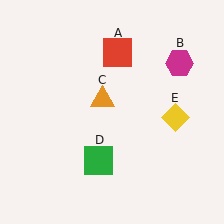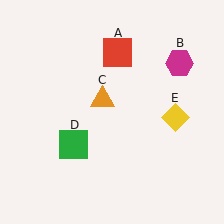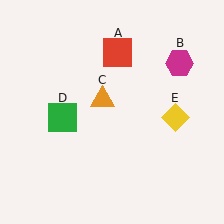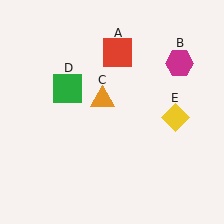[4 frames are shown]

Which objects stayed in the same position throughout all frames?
Red square (object A) and magenta hexagon (object B) and orange triangle (object C) and yellow diamond (object E) remained stationary.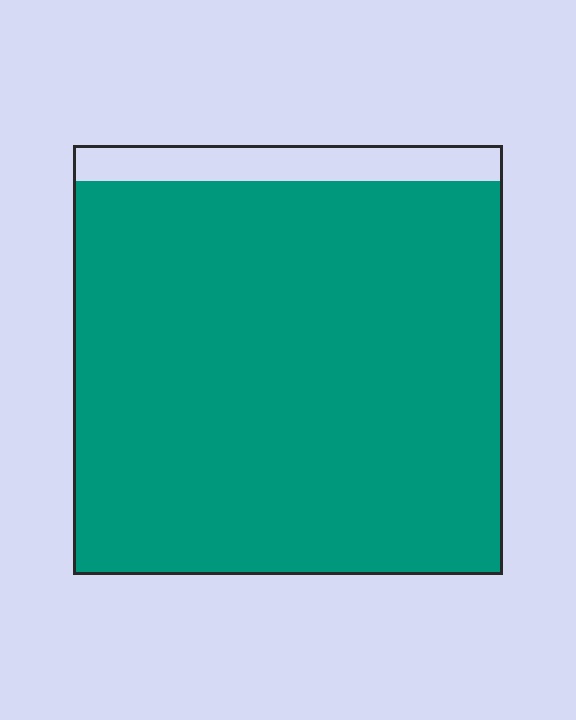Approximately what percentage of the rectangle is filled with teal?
Approximately 90%.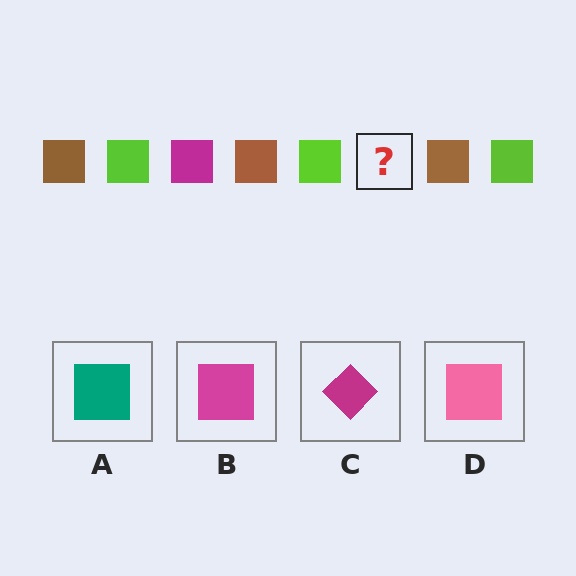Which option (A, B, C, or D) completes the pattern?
B.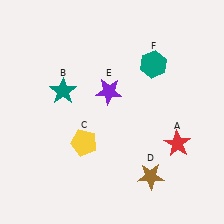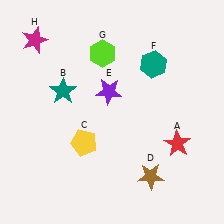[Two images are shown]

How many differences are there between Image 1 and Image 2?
There are 2 differences between the two images.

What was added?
A lime hexagon (G), a magenta star (H) were added in Image 2.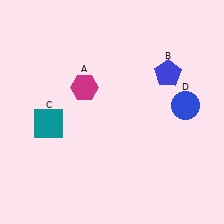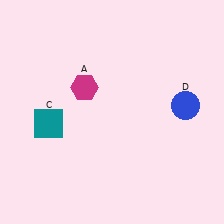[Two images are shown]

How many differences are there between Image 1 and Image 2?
There is 1 difference between the two images.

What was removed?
The blue pentagon (B) was removed in Image 2.